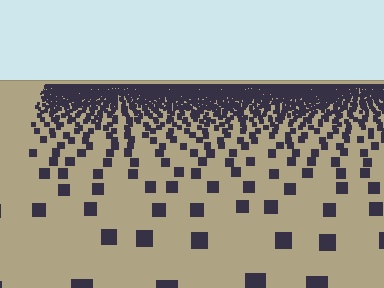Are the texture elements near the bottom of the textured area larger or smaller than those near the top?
Larger. Near the bottom, elements are closer to the viewer and appear at a bigger on-screen size.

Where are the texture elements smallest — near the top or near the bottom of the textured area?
Near the top.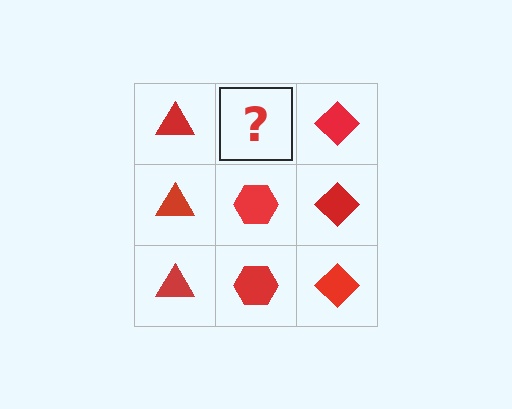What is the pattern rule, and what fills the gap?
The rule is that each column has a consistent shape. The gap should be filled with a red hexagon.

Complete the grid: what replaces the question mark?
The question mark should be replaced with a red hexagon.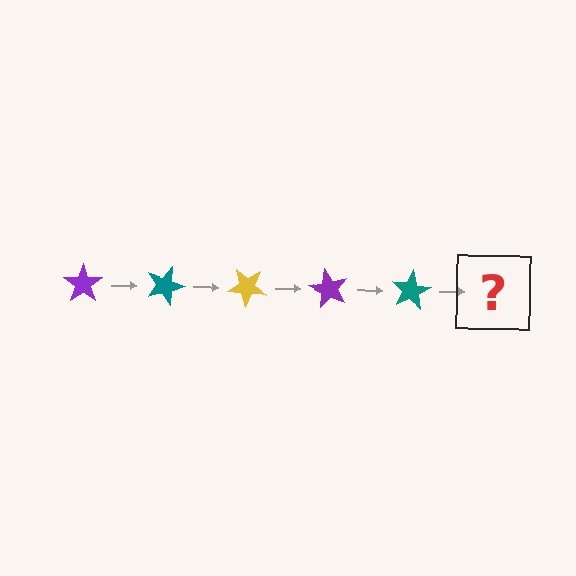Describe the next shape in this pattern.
It should be a yellow star, rotated 100 degrees from the start.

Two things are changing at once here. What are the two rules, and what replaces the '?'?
The two rules are that it rotates 20 degrees each step and the color cycles through purple, teal, and yellow. The '?' should be a yellow star, rotated 100 degrees from the start.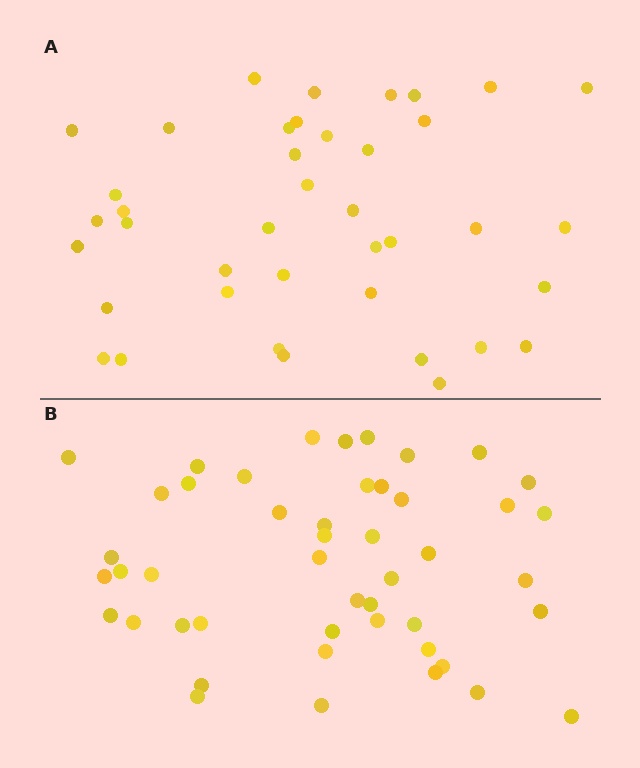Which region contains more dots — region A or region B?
Region B (the bottom region) has more dots.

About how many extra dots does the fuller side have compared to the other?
Region B has roughly 8 or so more dots than region A.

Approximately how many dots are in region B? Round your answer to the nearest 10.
About 50 dots. (The exact count is 47, which rounds to 50.)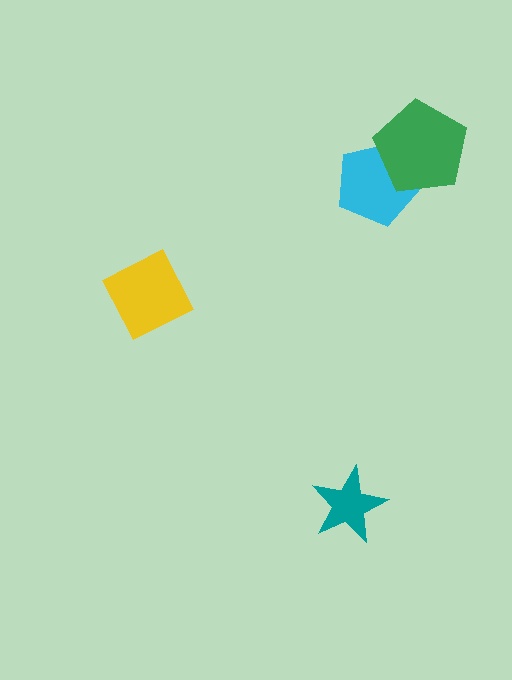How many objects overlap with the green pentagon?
1 object overlaps with the green pentagon.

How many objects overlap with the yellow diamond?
0 objects overlap with the yellow diamond.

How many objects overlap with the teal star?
0 objects overlap with the teal star.